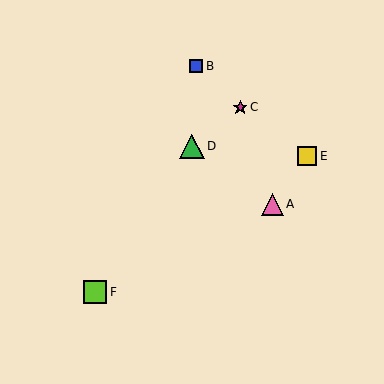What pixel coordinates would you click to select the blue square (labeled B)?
Click at (196, 66) to select the blue square B.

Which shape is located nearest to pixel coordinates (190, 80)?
The blue square (labeled B) at (196, 66) is nearest to that location.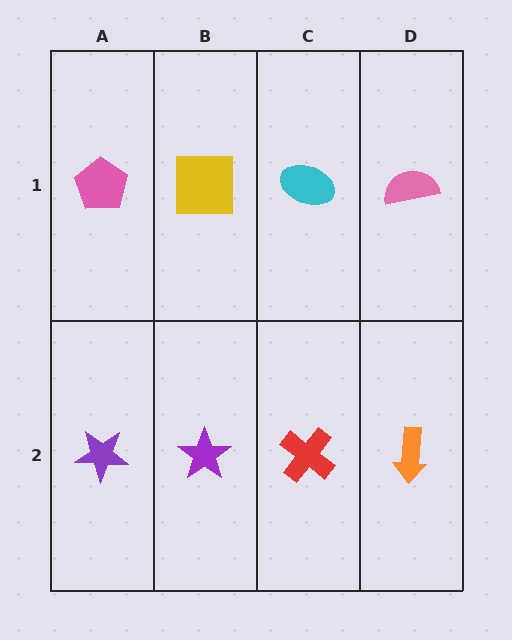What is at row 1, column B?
A yellow square.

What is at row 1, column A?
A pink pentagon.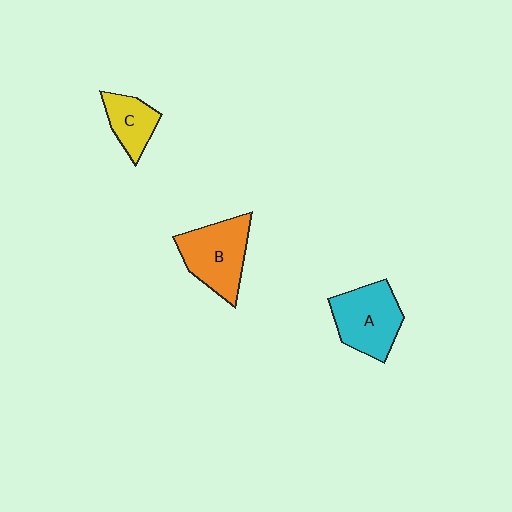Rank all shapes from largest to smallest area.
From largest to smallest: B (orange), A (cyan), C (yellow).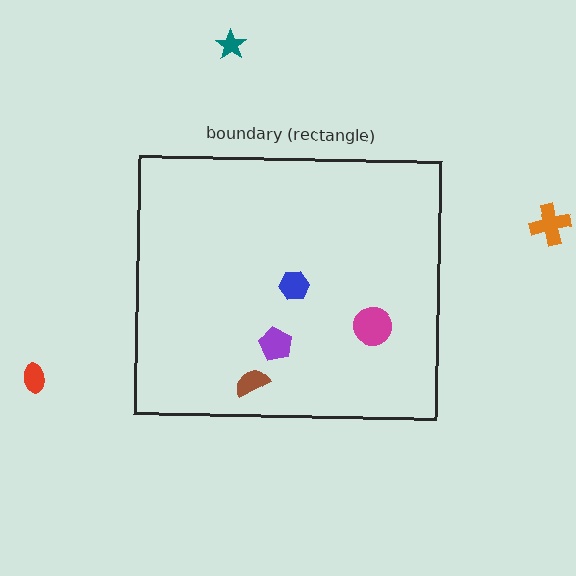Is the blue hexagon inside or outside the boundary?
Inside.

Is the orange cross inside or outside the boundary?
Outside.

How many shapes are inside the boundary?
4 inside, 3 outside.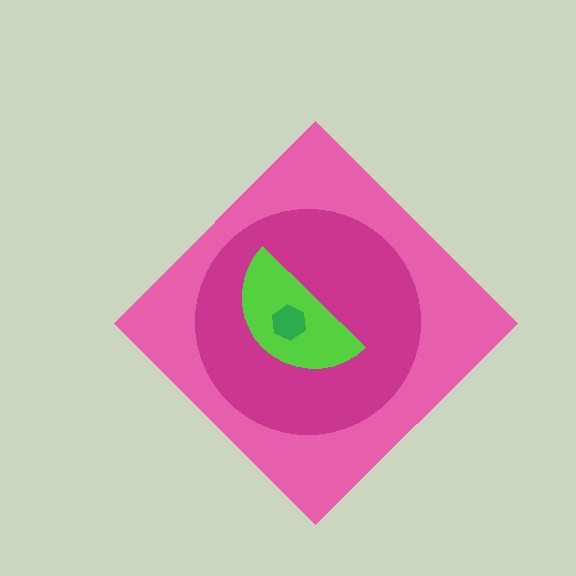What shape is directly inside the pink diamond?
The magenta circle.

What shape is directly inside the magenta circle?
The lime semicircle.